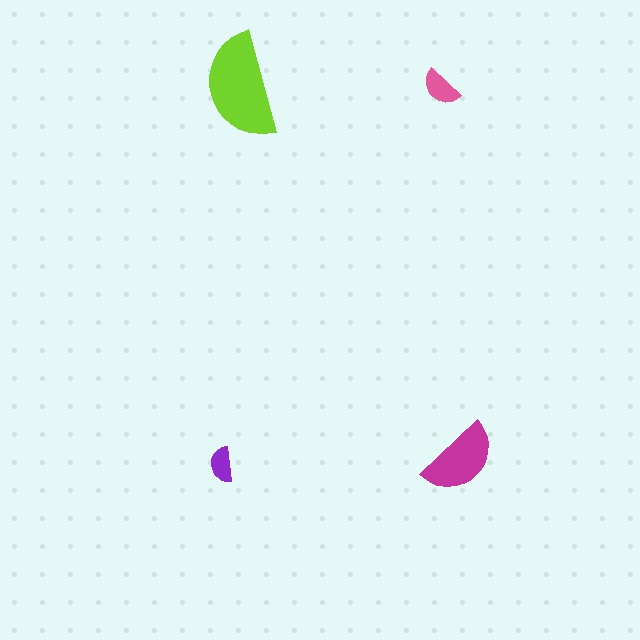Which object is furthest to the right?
The magenta semicircle is rightmost.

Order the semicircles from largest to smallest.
the lime one, the magenta one, the pink one, the purple one.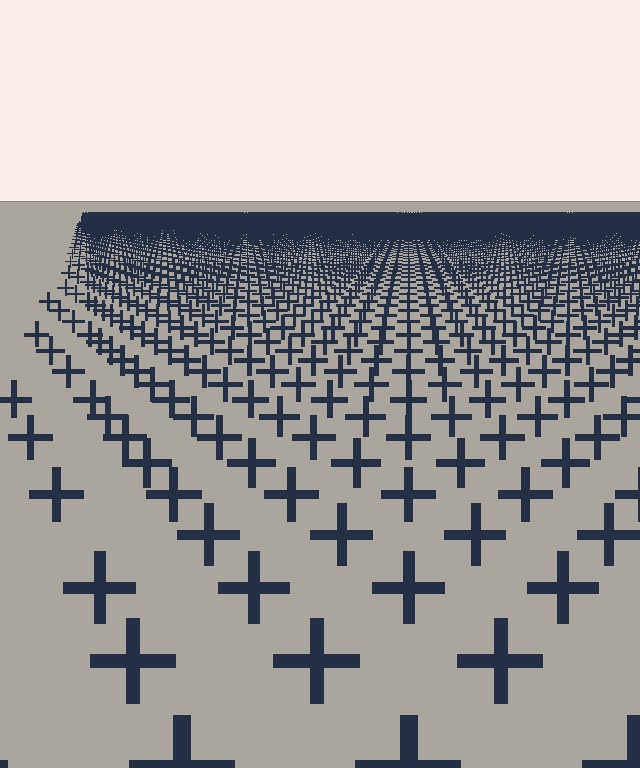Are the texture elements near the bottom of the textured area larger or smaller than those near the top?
Larger. Near the bottom, elements are closer to the viewer and appear at a bigger on-screen size.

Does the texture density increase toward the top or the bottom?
Density increases toward the top.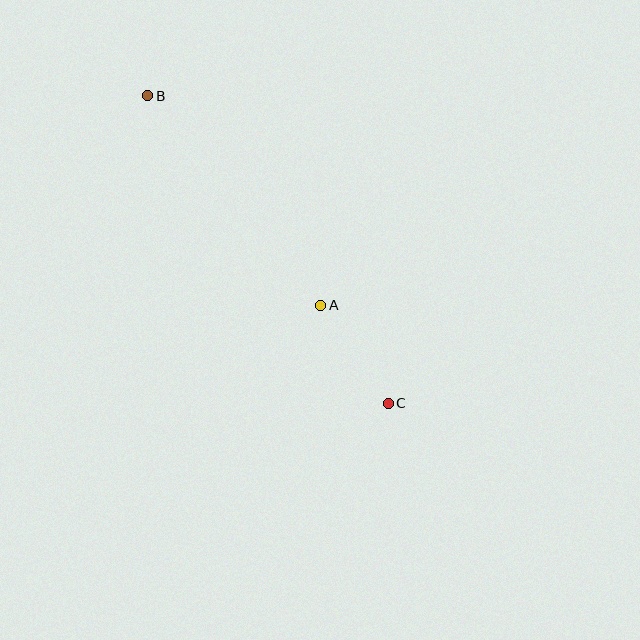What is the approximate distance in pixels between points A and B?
The distance between A and B is approximately 272 pixels.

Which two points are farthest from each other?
Points B and C are farthest from each other.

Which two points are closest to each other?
Points A and C are closest to each other.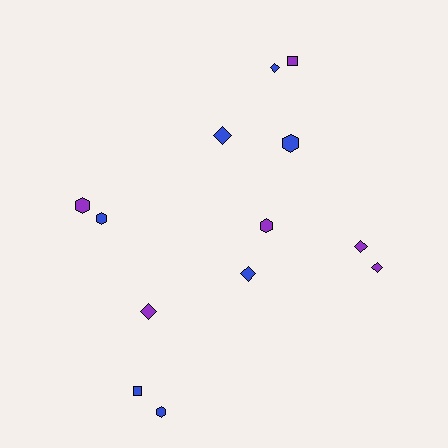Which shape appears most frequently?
Diamond, with 6 objects.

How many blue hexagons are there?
There are 3 blue hexagons.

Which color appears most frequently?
Blue, with 7 objects.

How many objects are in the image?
There are 13 objects.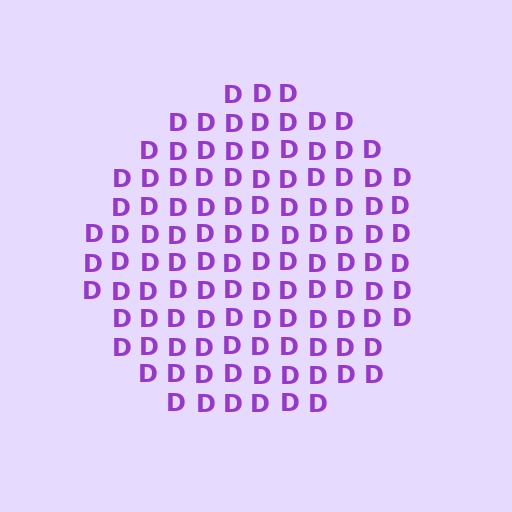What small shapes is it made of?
It is made of small letter D's.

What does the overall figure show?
The overall figure shows a circle.